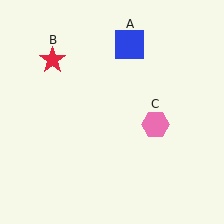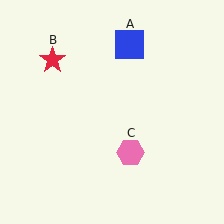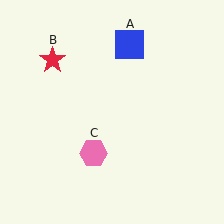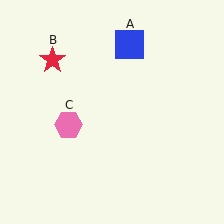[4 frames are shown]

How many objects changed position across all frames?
1 object changed position: pink hexagon (object C).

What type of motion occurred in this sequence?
The pink hexagon (object C) rotated clockwise around the center of the scene.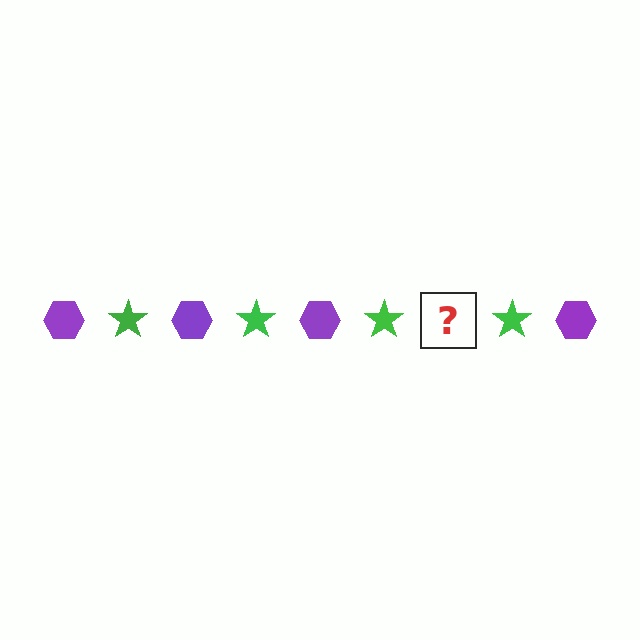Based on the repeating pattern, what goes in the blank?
The blank should be a purple hexagon.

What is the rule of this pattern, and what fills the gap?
The rule is that the pattern alternates between purple hexagon and green star. The gap should be filled with a purple hexagon.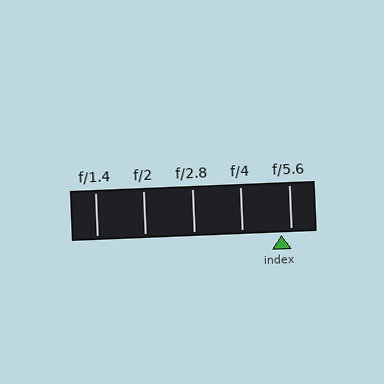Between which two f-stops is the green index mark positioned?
The index mark is between f/4 and f/5.6.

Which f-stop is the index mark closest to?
The index mark is closest to f/5.6.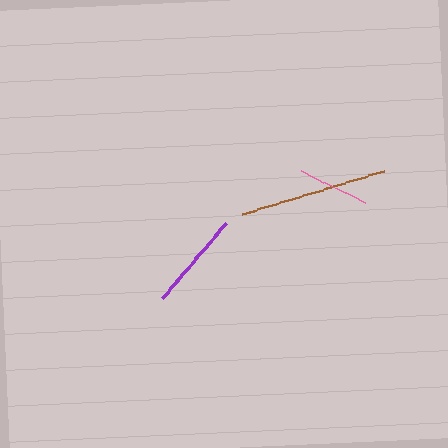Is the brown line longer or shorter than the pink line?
The brown line is longer than the pink line.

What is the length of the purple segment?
The purple segment is approximately 99 pixels long.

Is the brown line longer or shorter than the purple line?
The brown line is longer than the purple line.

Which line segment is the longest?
The brown line is the longest at approximately 149 pixels.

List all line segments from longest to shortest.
From longest to shortest: brown, purple, pink.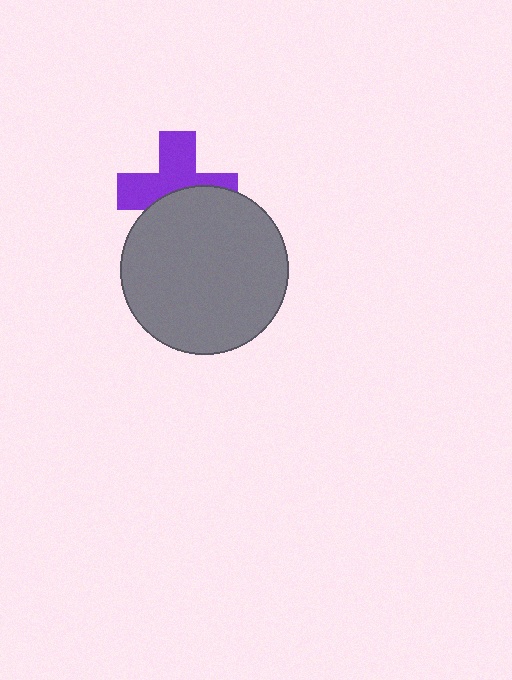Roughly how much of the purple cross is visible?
About half of it is visible (roughly 56%).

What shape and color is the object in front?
The object in front is a gray circle.